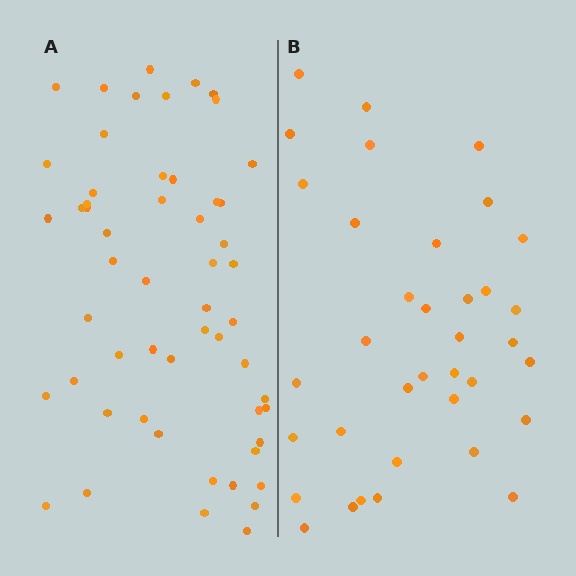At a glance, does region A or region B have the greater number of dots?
Region A (the left region) has more dots.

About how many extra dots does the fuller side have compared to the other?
Region A has approximately 20 more dots than region B.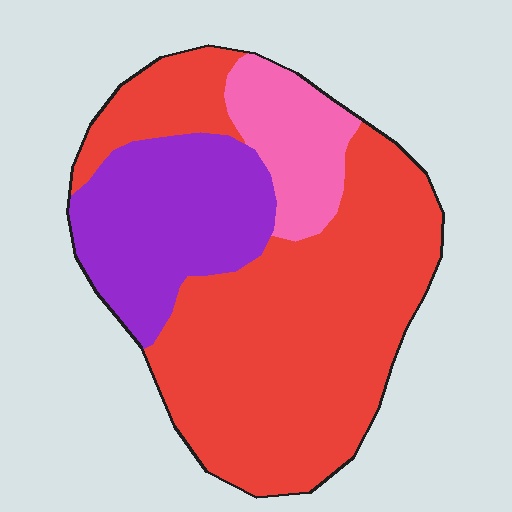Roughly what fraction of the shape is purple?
Purple takes up about one quarter (1/4) of the shape.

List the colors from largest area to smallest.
From largest to smallest: red, purple, pink.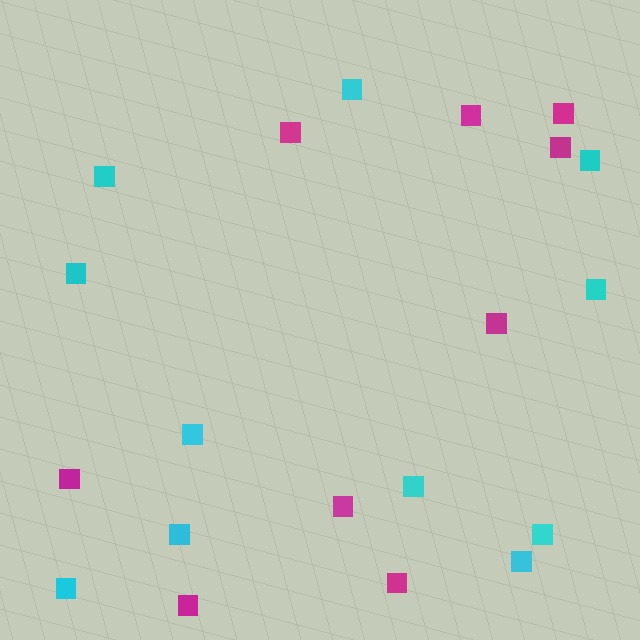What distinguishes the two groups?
There are 2 groups: one group of cyan squares (11) and one group of magenta squares (9).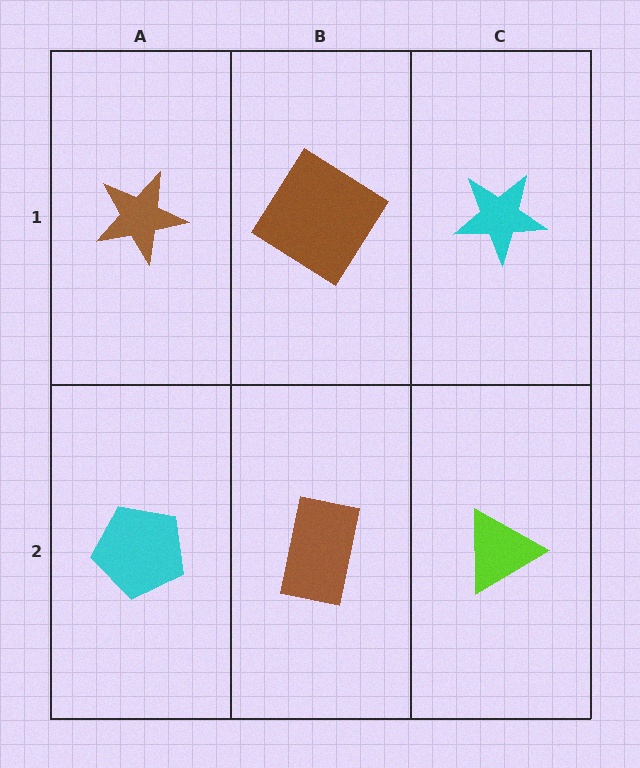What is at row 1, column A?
A brown star.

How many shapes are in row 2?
3 shapes.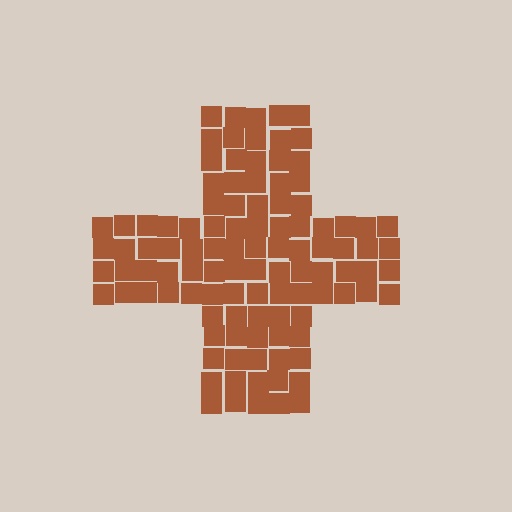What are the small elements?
The small elements are squares.